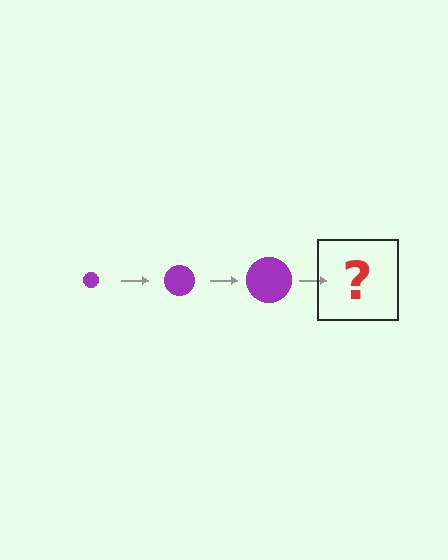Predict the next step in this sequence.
The next step is a purple circle, larger than the previous one.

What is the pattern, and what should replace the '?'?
The pattern is that the circle gets progressively larger each step. The '?' should be a purple circle, larger than the previous one.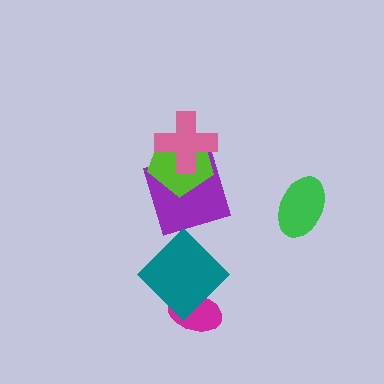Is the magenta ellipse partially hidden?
Yes, it is partially covered by another shape.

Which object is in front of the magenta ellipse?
The teal diamond is in front of the magenta ellipse.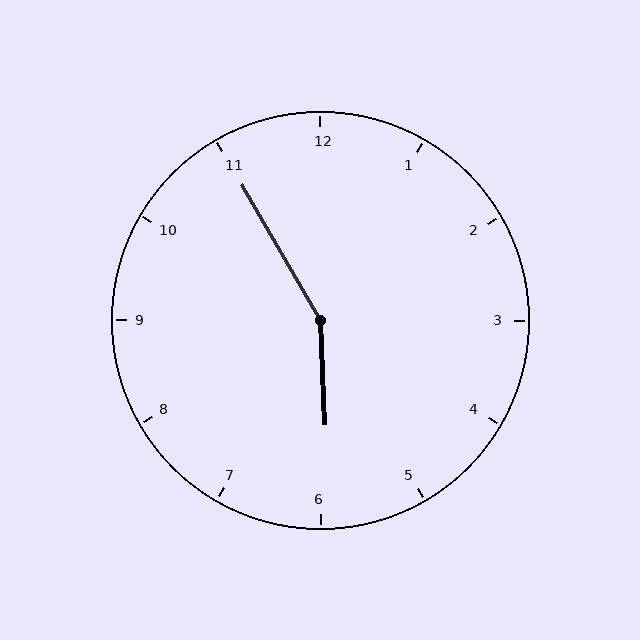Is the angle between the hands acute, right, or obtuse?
It is obtuse.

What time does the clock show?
5:55.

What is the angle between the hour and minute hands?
Approximately 152 degrees.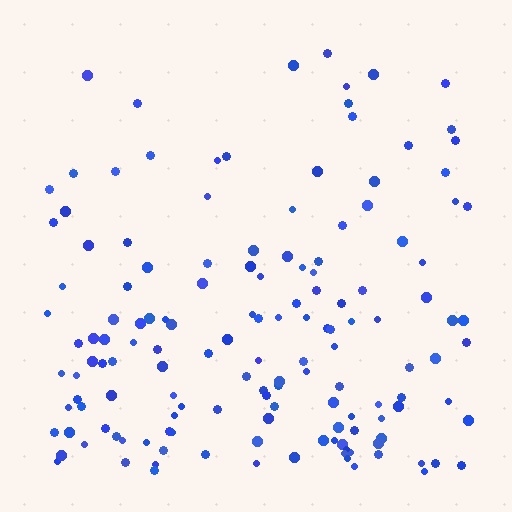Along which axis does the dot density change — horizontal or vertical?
Vertical.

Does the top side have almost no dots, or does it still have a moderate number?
Still a moderate number, just noticeably fewer than the bottom.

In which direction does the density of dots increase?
From top to bottom, with the bottom side densest.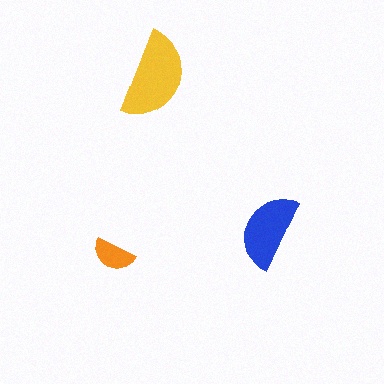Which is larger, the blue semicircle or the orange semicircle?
The blue one.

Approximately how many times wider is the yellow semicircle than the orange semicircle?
About 2 times wider.